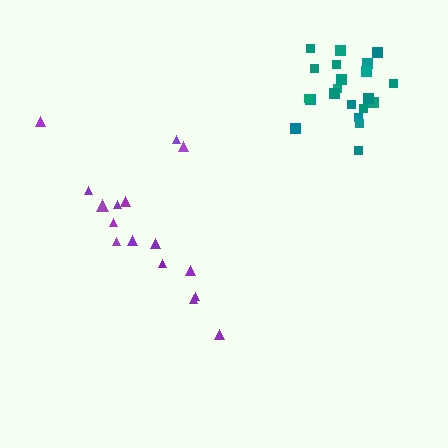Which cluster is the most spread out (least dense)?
Purple.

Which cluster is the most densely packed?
Teal.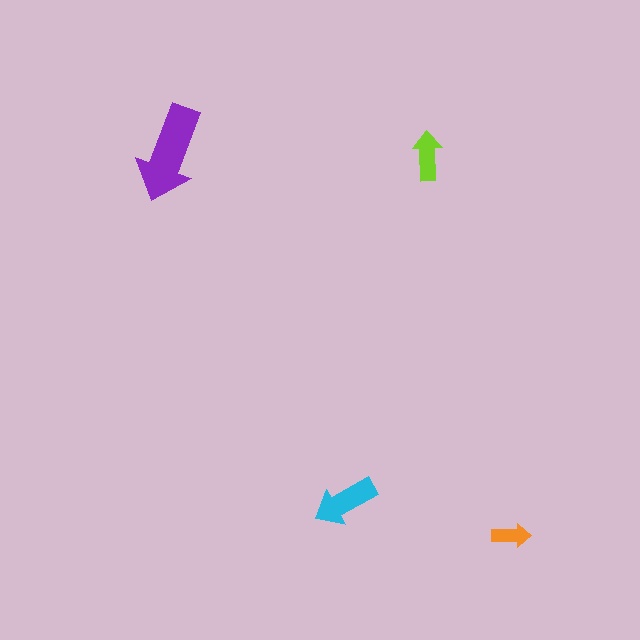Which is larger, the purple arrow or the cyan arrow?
The purple one.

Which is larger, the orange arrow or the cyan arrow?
The cyan one.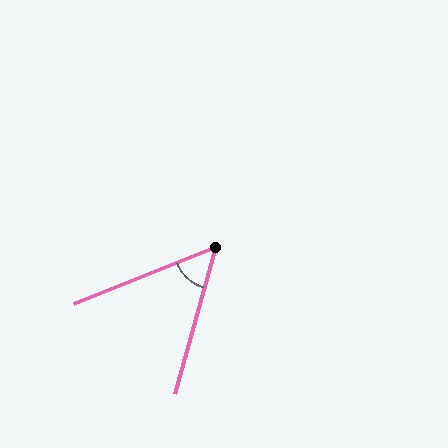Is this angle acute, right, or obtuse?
It is acute.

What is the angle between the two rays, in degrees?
Approximately 52 degrees.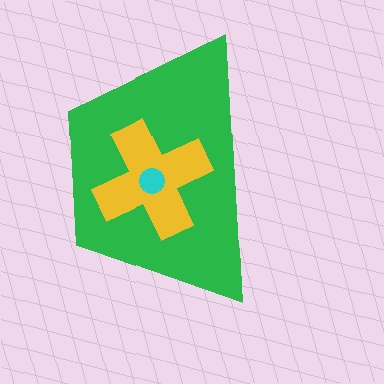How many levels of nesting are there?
3.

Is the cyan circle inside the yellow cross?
Yes.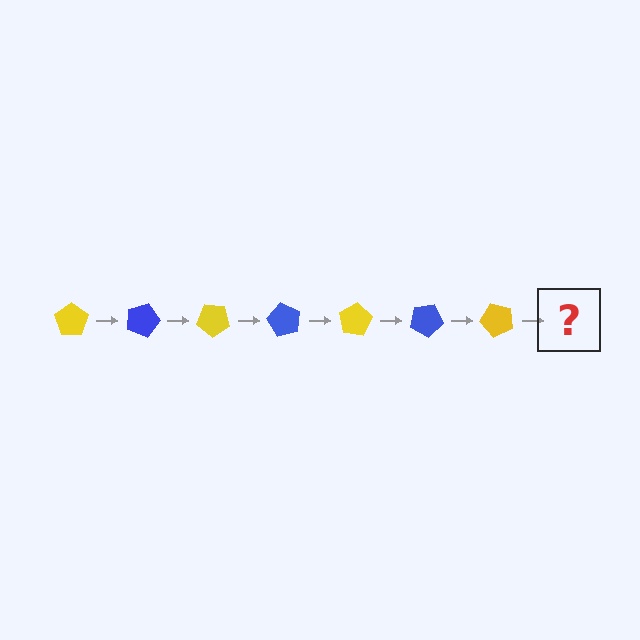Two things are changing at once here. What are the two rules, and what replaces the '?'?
The two rules are that it rotates 20 degrees each step and the color cycles through yellow and blue. The '?' should be a blue pentagon, rotated 140 degrees from the start.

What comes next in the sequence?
The next element should be a blue pentagon, rotated 140 degrees from the start.